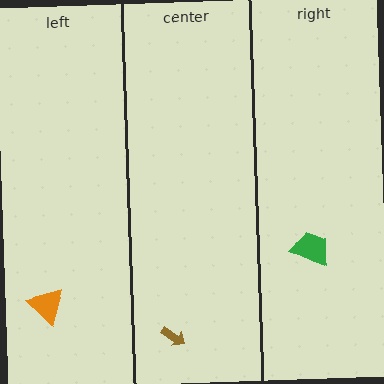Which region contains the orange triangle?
The left region.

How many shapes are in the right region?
1.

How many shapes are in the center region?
1.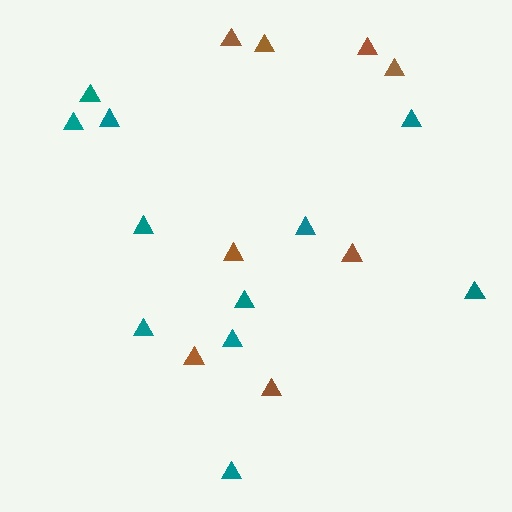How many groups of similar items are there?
There are 2 groups: one group of brown triangles (8) and one group of teal triangles (11).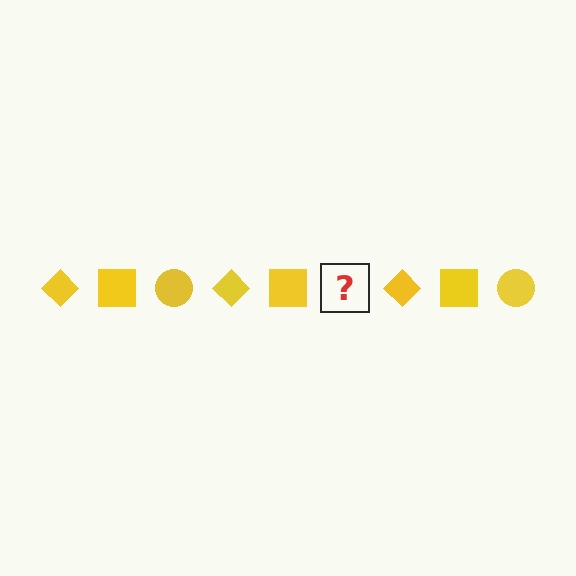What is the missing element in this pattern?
The missing element is a yellow circle.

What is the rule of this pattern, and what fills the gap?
The rule is that the pattern cycles through diamond, square, circle shapes in yellow. The gap should be filled with a yellow circle.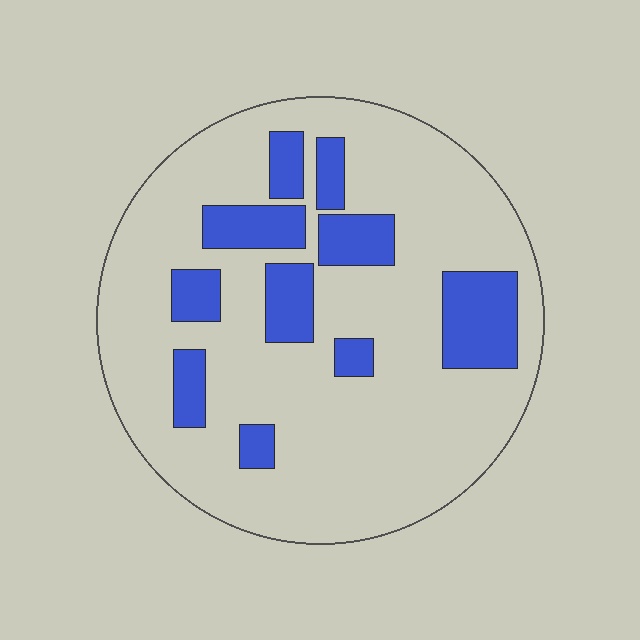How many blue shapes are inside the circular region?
10.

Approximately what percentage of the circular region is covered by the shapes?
Approximately 20%.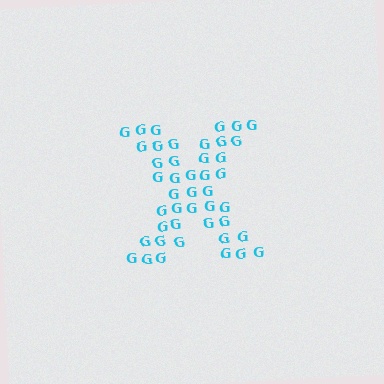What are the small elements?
The small elements are letter G's.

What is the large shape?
The large shape is the letter X.